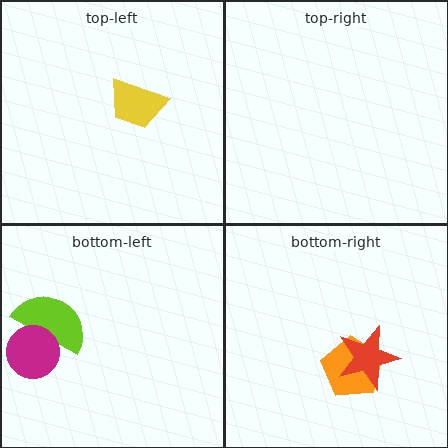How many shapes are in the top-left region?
1.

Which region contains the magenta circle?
The bottom-left region.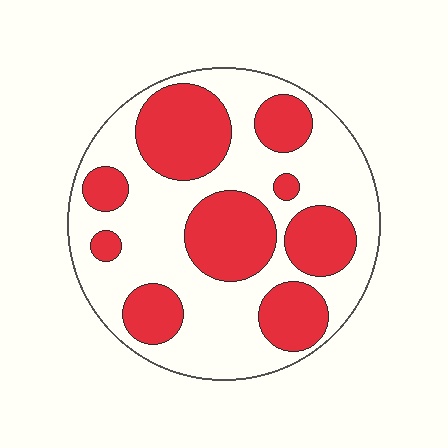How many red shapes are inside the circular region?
9.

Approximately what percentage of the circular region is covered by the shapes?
Approximately 40%.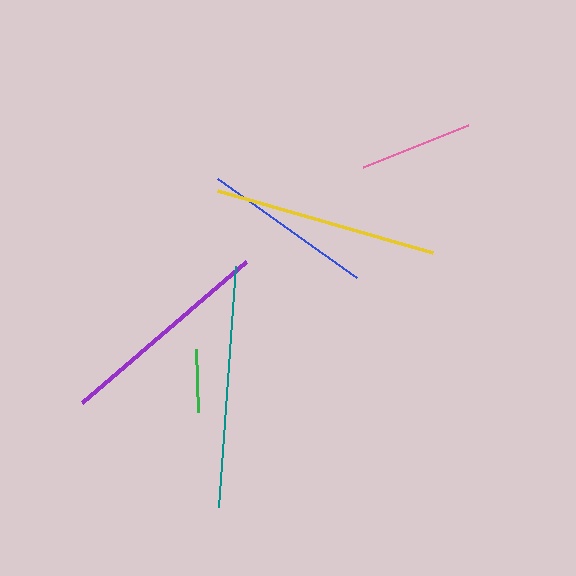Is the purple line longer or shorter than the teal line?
The teal line is longer than the purple line.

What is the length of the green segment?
The green segment is approximately 64 pixels long.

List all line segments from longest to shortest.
From longest to shortest: teal, yellow, purple, blue, pink, green.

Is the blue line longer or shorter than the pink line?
The blue line is longer than the pink line.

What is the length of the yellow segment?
The yellow segment is approximately 224 pixels long.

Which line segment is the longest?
The teal line is the longest at approximately 241 pixels.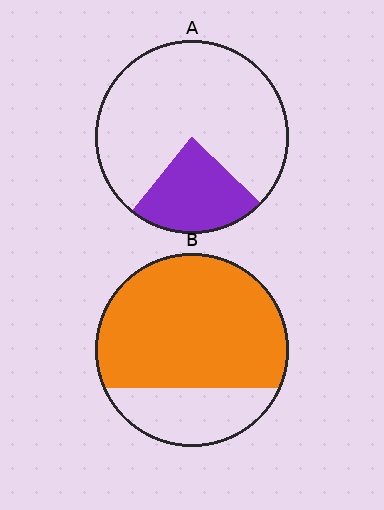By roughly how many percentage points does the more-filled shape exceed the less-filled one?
By roughly 50 percentage points (B over A).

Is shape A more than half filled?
No.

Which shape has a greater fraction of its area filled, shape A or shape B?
Shape B.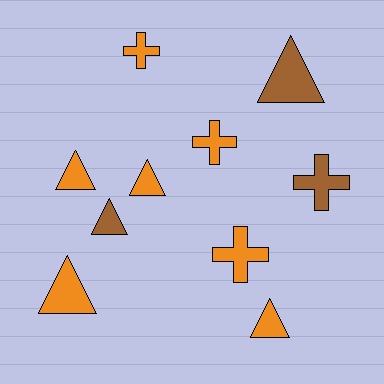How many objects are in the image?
There are 10 objects.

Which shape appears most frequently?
Triangle, with 6 objects.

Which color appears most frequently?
Orange, with 7 objects.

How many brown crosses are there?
There is 1 brown cross.